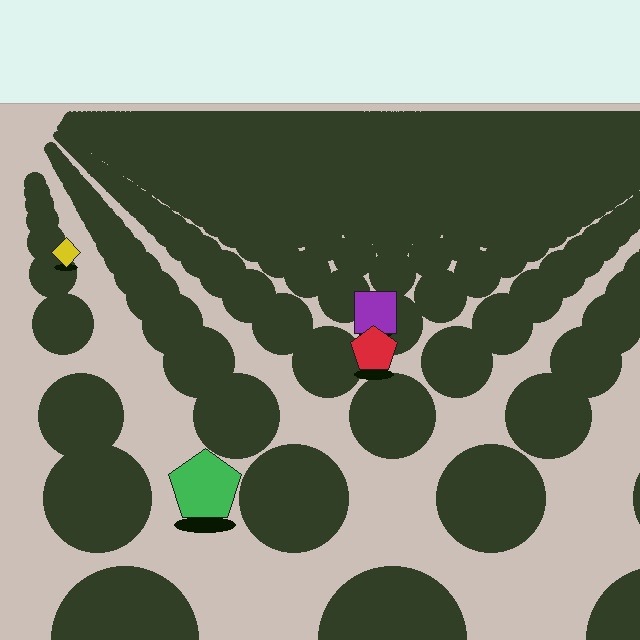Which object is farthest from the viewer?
The yellow diamond is farthest from the viewer. It appears smaller and the ground texture around it is denser.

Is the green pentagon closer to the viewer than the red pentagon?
Yes. The green pentagon is closer — you can tell from the texture gradient: the ground texture is coarser near it.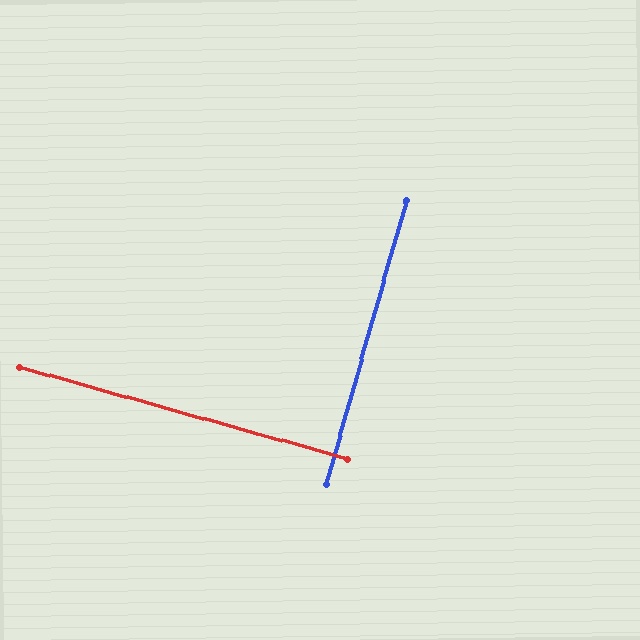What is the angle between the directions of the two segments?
Approximately 90 degrees.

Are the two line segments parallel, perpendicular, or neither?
Perpendicular — they meet at approximately 90°.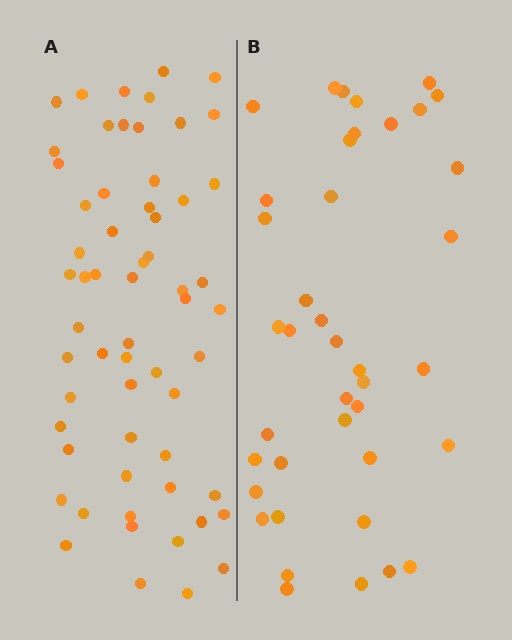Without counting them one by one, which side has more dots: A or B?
Region A (the left region) has more dots.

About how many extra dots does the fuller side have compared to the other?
Region A has approximately 20 more dots than region B.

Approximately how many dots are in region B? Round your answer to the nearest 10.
About 40 dots.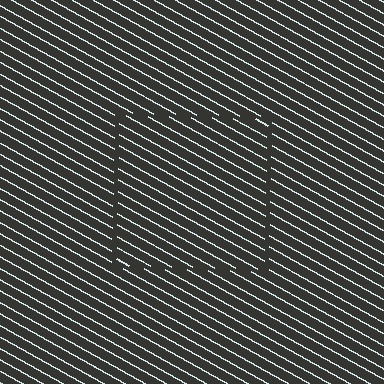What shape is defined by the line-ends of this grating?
An illusory square. The interior of the shape contains the same grating, shifted by half a period — the contour is defined by the phase discontinuity where line-ends from the inner and outer gratings abut.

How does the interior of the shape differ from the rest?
The interior of the shape contains the same grating, shifted by half a period — the contour is defined by the phase discontinuity where line-ends from the inner and outer gratings abut.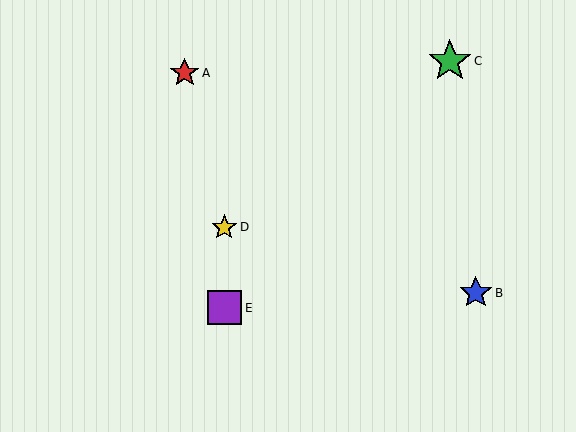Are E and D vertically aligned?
Yes, both are at x≈224.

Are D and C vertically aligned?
No, D is at x≈224 and C is at x≈450.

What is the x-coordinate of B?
Object B is at x≈476.